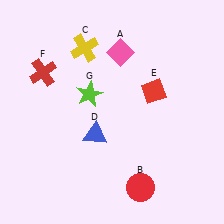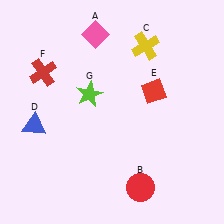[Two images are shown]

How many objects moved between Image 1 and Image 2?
3 objects moved between the two images.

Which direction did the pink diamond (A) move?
The pink diamond (A) moved left.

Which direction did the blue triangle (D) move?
The blue triangle (D) moved left.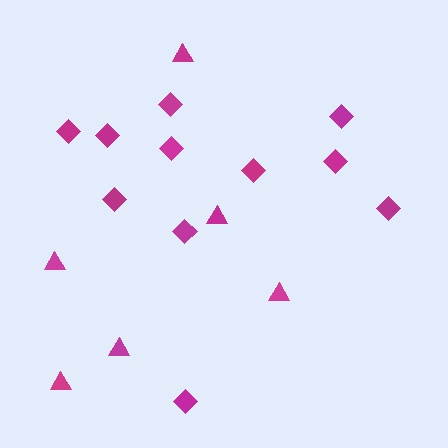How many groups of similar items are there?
There are 2 groups: one group of triangles (6) and one group of diamonds (11).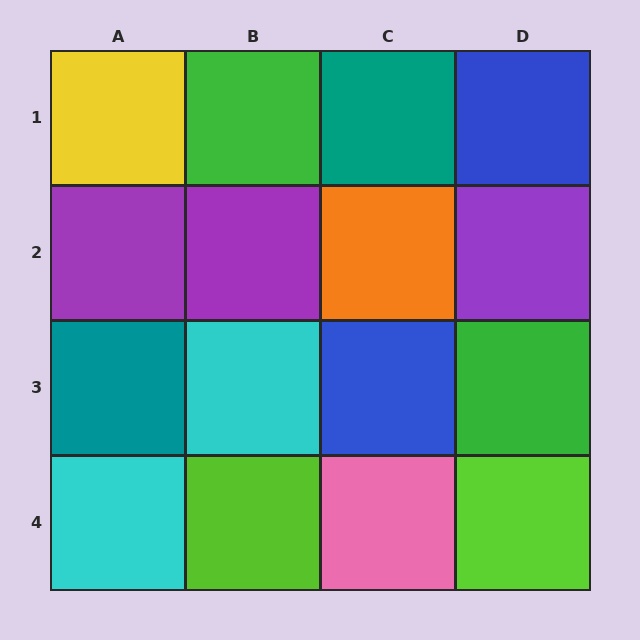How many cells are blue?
2 cells are blue.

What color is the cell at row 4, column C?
Pink.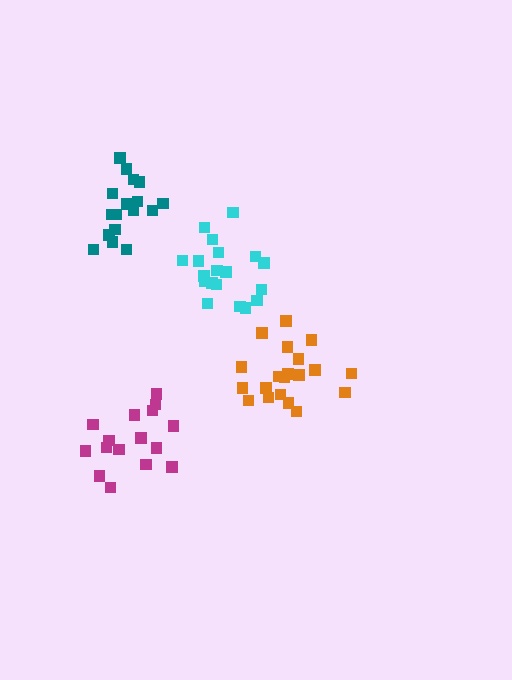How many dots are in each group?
Group 1: 20 dots, Group 2: 17 dots, Group 3: 16 dots, Group 4: 19 dots (72 total).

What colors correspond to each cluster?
The clusters are colored: orange, teal, magenta, cyan.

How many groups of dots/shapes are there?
There are 4 groups.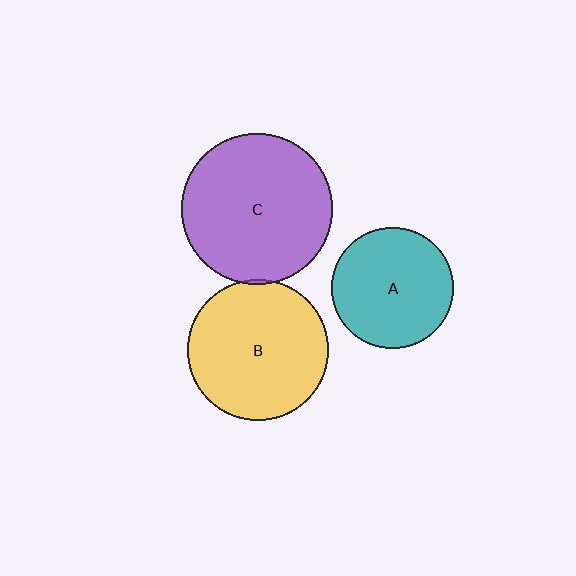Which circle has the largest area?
Circle C (purple).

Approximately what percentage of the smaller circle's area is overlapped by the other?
Approximately 5%.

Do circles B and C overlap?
Yes.